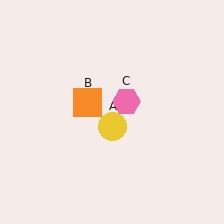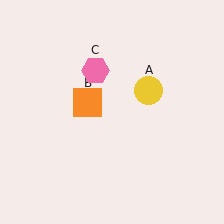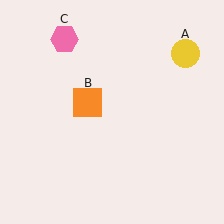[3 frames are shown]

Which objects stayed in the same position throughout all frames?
Orange square (object B) remained stationary.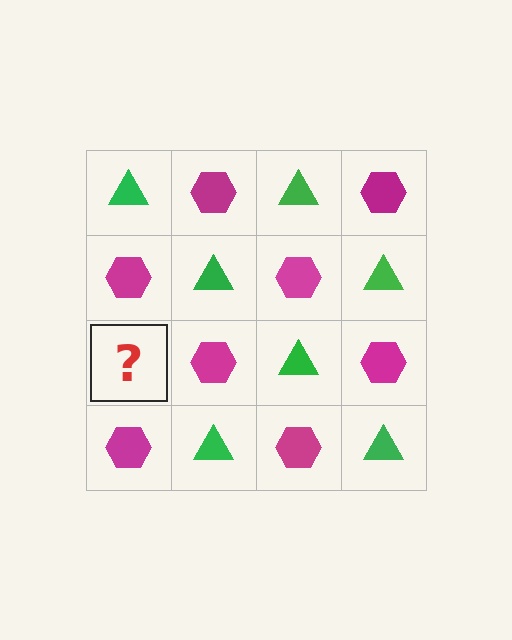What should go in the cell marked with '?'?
The missing cell should contain a green triangle.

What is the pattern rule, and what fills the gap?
The rule is that it alternates green triangle and magenta hexagon in a checkerboard pattern. The gap should be filled with a green triangle.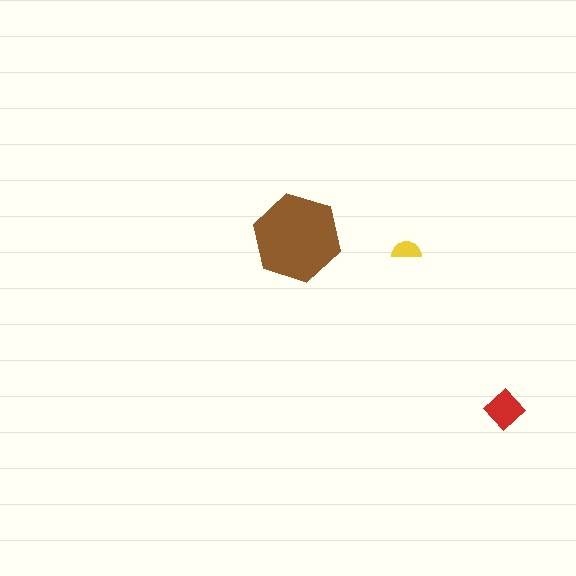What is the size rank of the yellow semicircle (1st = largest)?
3rd.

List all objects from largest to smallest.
The brown hexagon, the red diamond, the yellow semicircle.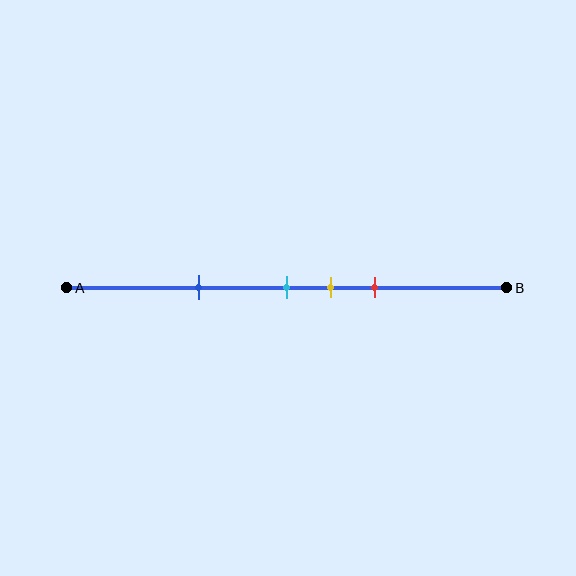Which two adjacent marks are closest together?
The cyan and yellow marks are the closest adjacent pair.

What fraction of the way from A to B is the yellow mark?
The yellow mark is approximately 60% (0.6) of the way from A to B.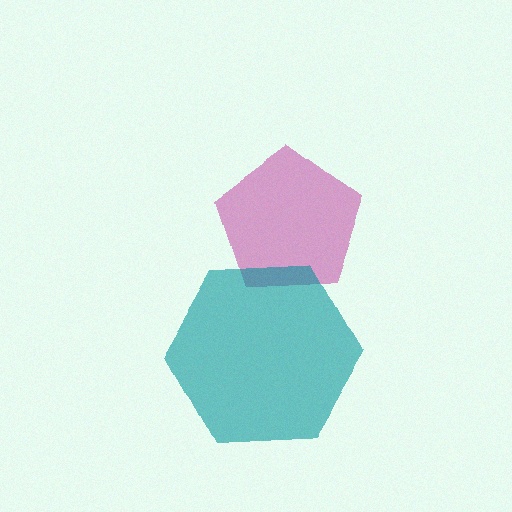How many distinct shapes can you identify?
There are 2 distinct shapes: a magenta pentagon, a teal hexagon.